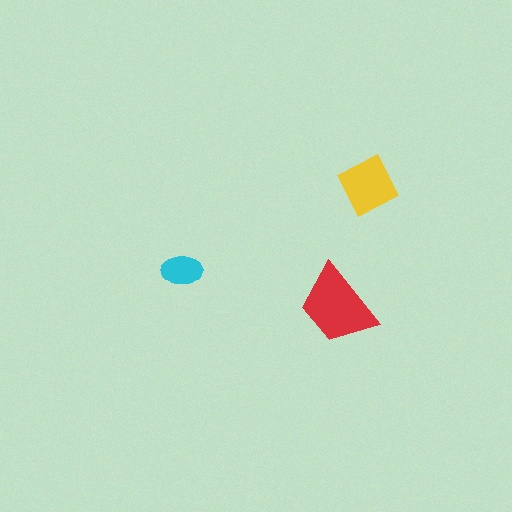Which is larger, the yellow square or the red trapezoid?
The red trapezoid.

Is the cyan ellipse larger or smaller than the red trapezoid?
Smaller.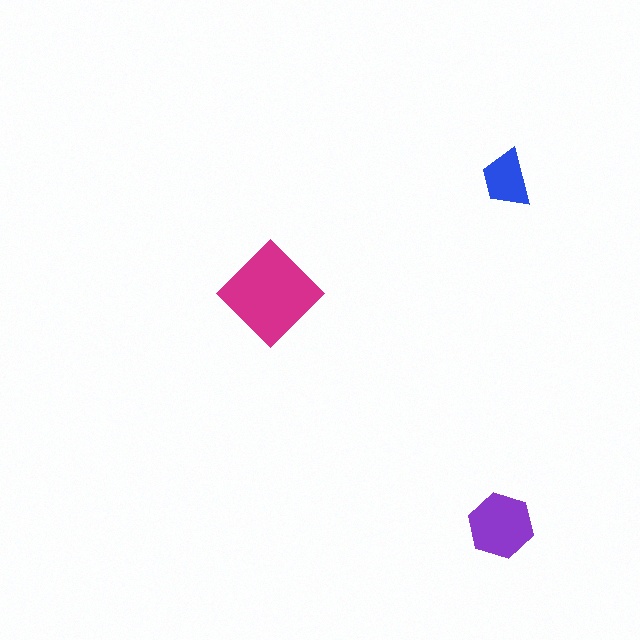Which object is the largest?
The magenta diamond.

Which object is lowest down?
The purple hexagon is bottommost.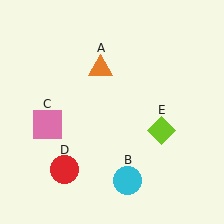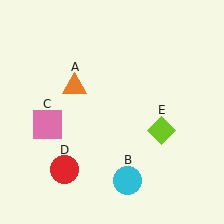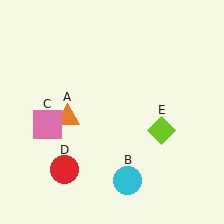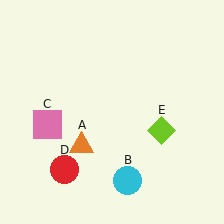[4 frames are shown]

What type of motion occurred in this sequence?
The orange triangle (object A) rotated counterclockwise around the center of the scene.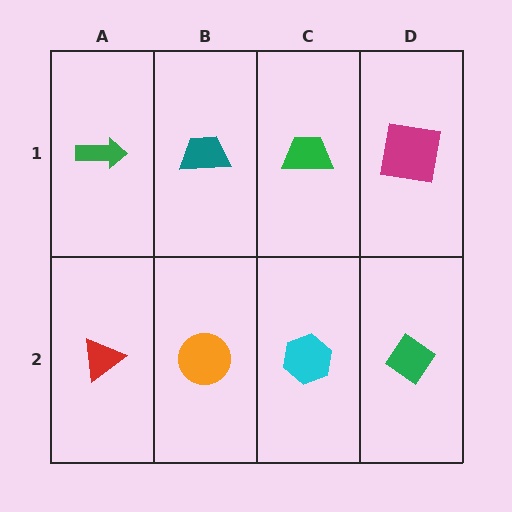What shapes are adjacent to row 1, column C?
A cyan hexagon (row 2, column C), a teal trapezoid (row 1, column B), a magenta square (row 1, column D).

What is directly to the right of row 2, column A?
An orange circle.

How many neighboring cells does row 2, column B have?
3.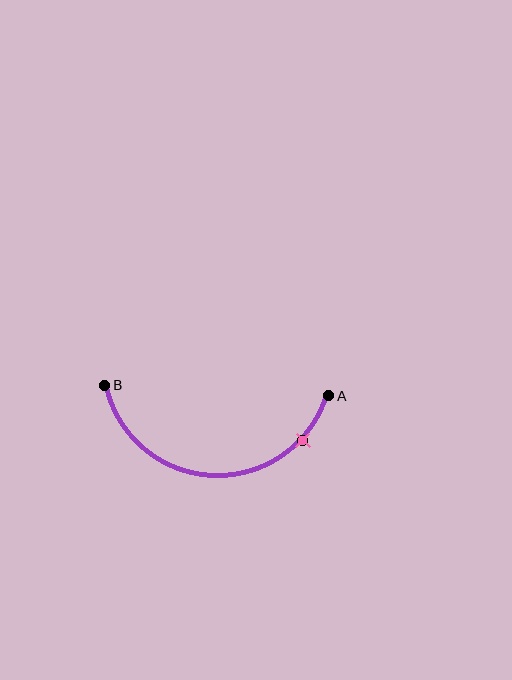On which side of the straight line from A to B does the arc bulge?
The arc bulges below the straight line connecting A and B.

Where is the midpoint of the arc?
The arc midpoint is the point on the curve farthest from the straight line joining A and B. It sits below that line.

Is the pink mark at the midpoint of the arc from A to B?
No. The pink mark lies on the arc but is closer to endpoint A. The arc midpoint would be at the point on the curve equidistant along the arc from both A and B.